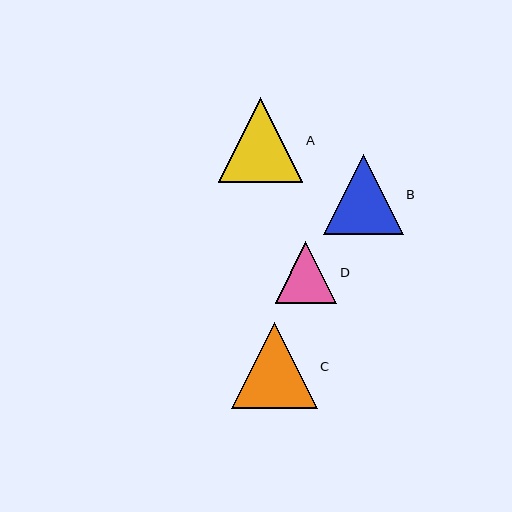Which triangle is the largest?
Triangle C is the largest with a size of approximately 85 pixels.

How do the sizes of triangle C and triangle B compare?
Triangle C and triangle B are approximately the same size.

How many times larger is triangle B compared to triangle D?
Triangle B is approximately 1.3 times the size of triangle D.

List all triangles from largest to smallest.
From largest to smallest: C, A, B, D.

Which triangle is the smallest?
Triangle D is the smallest with a size of approximately 62 pixels.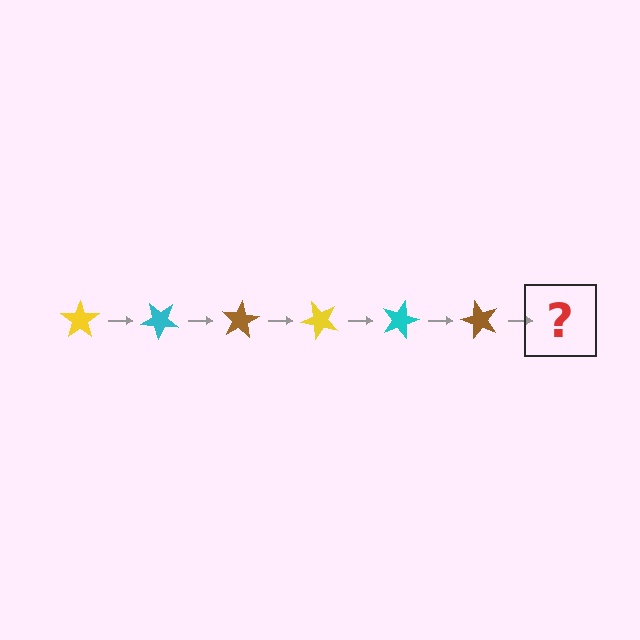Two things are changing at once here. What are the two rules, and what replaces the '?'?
The two rules are that it rotates 40 degrees each step and the color cycles through yellow, cyan, and brown. The '?' should be a yellow star, rotated 240 degrees from the start.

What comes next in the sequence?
The next element should be a yellow star, rotated 240 degrees from the start.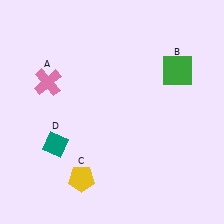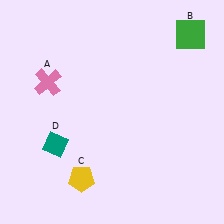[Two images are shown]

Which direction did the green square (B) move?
The green square (B) moved up.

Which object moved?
The green square (B) moved up.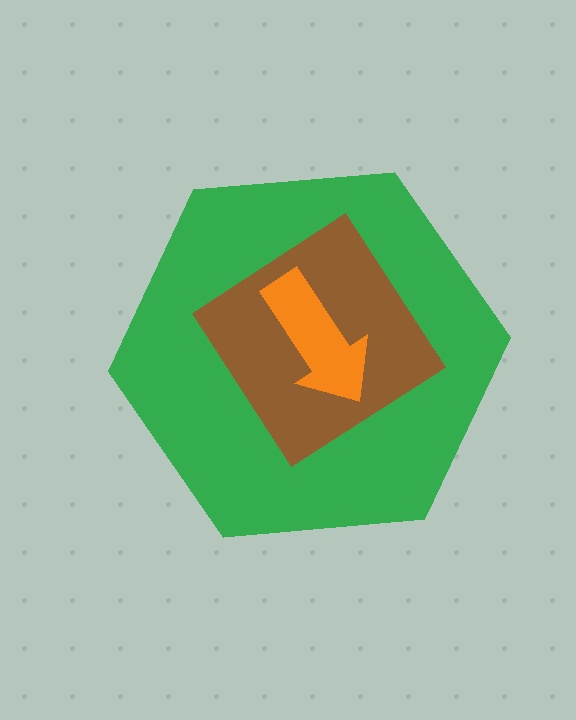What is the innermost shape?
The orange arrow.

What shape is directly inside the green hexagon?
The brown diamond.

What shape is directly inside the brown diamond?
The orange arrow.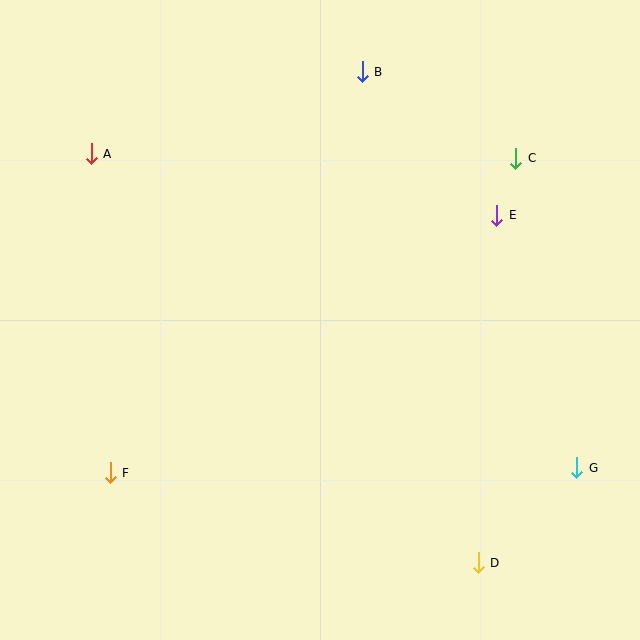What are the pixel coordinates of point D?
Point D is at (478, 563).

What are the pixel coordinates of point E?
Point E is at (497, 215).